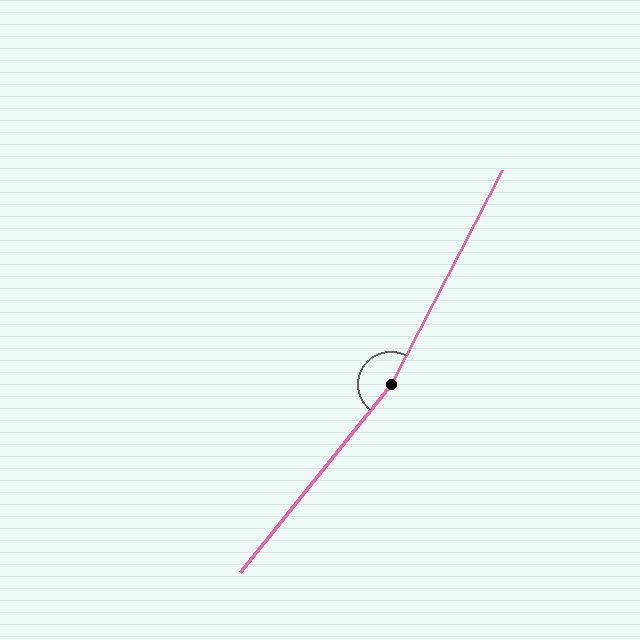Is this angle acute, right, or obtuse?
It is obtuse.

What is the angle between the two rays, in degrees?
Approximately 169 degrees.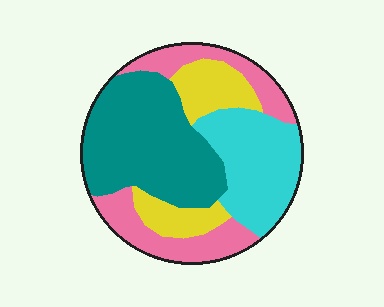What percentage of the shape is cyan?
Cyan takes up about one quarter (1/4) of the shape.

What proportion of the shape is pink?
Pink covers 24% of the shape.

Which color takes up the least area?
Yellow, at roughly 15%.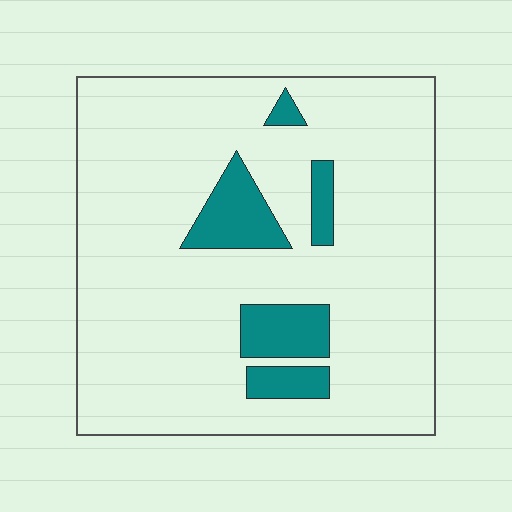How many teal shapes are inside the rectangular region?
5.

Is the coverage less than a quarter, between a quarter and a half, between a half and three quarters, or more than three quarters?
Less than a quarter.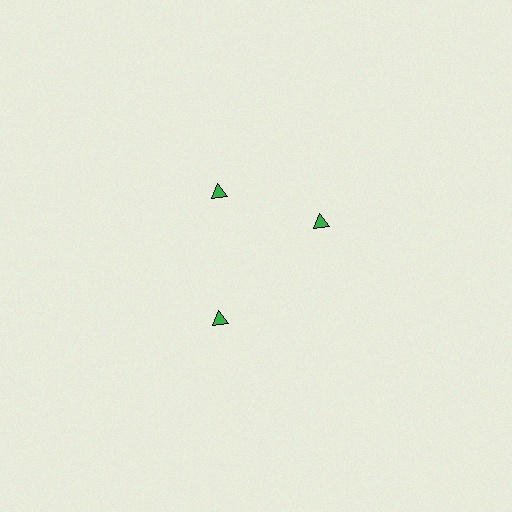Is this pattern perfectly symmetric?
No. The 3 green triangles are arranged in a ring, but one element near the 3 o'clock position is rotated out of alignment along the ring, breaking the 3-fold rotational symmetry.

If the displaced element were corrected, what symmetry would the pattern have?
It would have 3-fold rotational symmetry — the pattern would map onto itself every 120 degrees.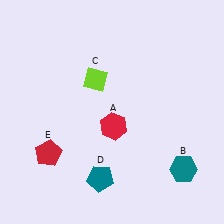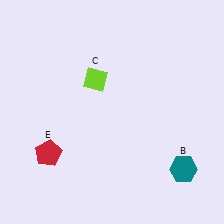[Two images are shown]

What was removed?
The red hexagon (A), the teal pentagon (D) were removed in Image 2.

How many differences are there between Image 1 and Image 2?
There are 2 differences between the two images.